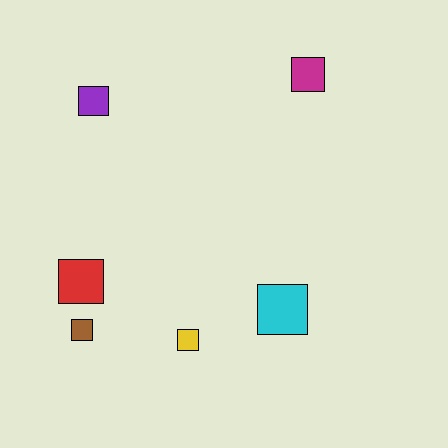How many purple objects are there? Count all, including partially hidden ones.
There is 1 purple object.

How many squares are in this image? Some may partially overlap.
There are 6 squares.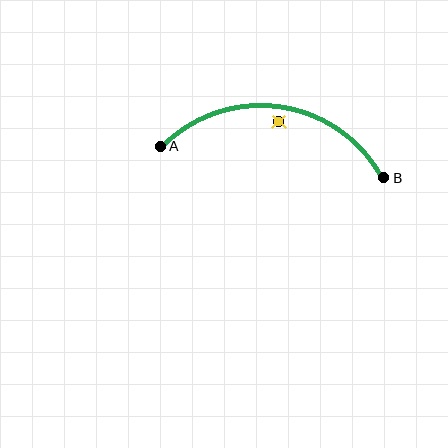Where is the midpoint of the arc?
The arc midpoint is the point on the curve farthest from the straight line joining A and B. It sits above that line.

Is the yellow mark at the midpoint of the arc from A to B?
No — the yellow mark does not lie on the arc at all. It sits slightly inside the curve.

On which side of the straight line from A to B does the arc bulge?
The arc bulges above the straight line connecting A and B.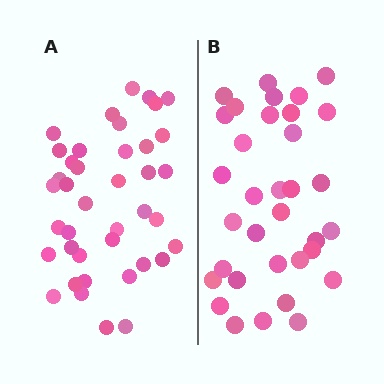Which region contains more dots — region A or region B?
Region A (the left region) has more dots.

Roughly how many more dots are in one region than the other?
Region A has about 6 more dots than region B.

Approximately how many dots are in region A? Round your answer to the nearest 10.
About 40 dots.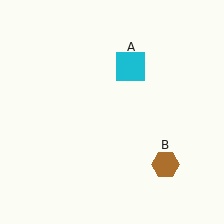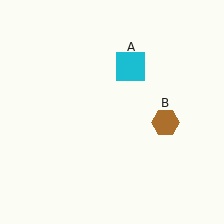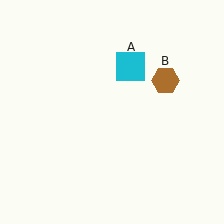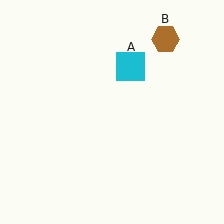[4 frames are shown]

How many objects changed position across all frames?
1 object changed position: brown hexagon (object B).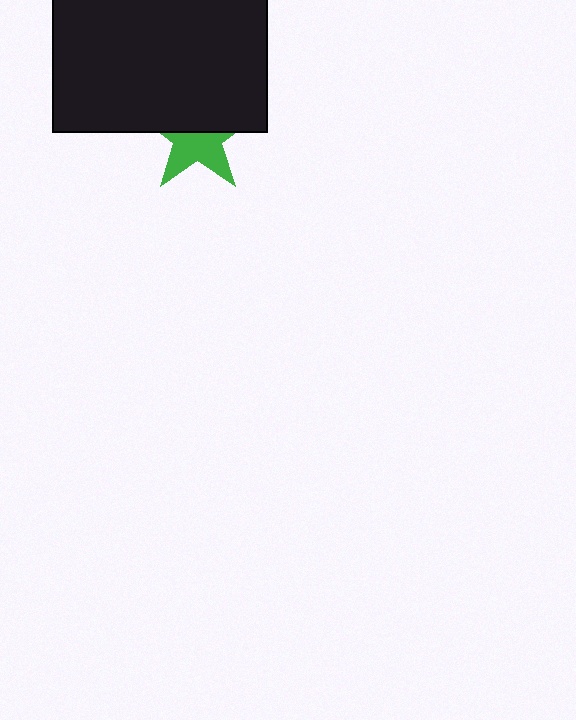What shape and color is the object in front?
The object in front is a black rectangle.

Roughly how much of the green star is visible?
About half of it is visible (roughly 49%).